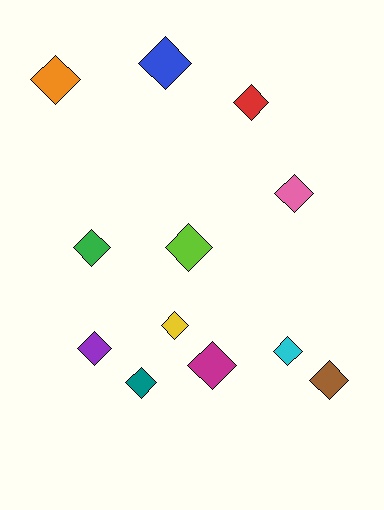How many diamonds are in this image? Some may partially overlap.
There are 12 diamonds.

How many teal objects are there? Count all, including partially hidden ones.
There is 1 teal object.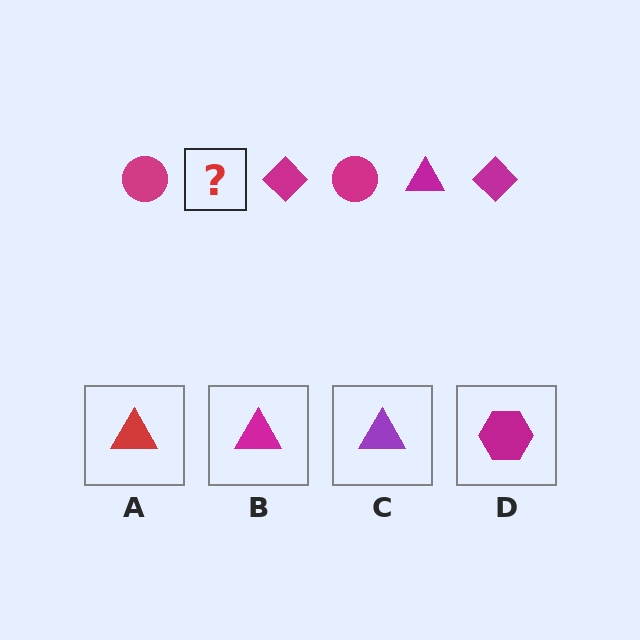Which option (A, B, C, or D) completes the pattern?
B.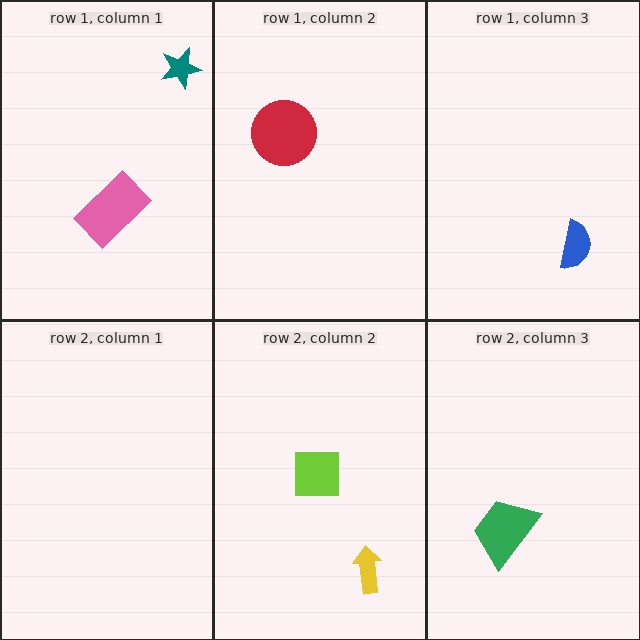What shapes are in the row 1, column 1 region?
The pink rectangle, the teal star.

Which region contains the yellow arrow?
The row 2, column 2 region.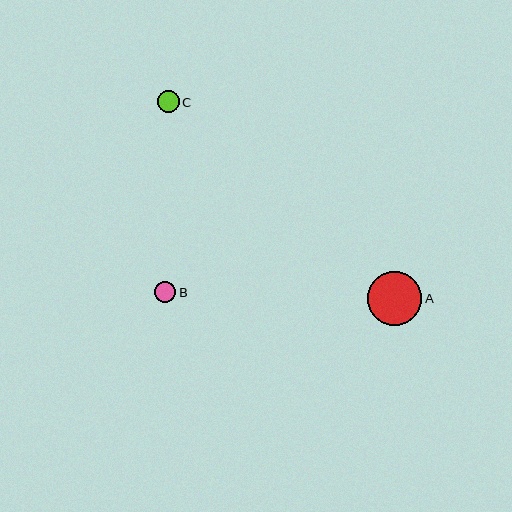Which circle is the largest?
Circle A is the largest with a size of approximately 54 pixels.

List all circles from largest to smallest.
From largest to smallest: A, C, B.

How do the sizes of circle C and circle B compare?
Circle C and circle B are approximately the same size.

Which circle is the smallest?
Circle B is the smallest with a size of approximately 21 pixels.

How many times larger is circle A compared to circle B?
Circle A is approximately 2.6 times the size of circle B.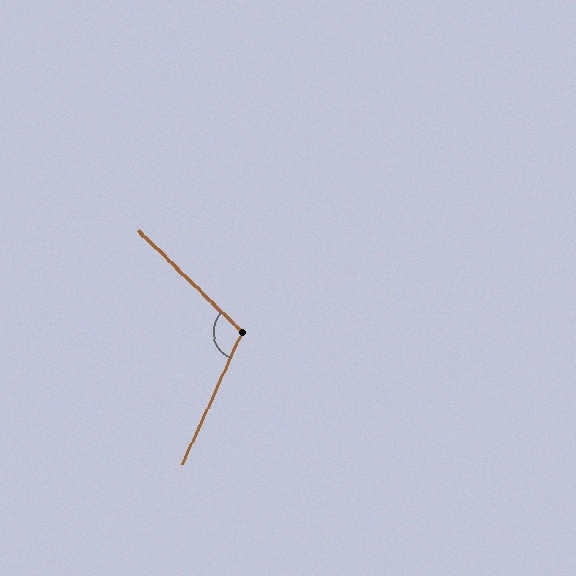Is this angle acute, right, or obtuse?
It is obtuse.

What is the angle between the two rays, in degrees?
Approximately 110 degrees.